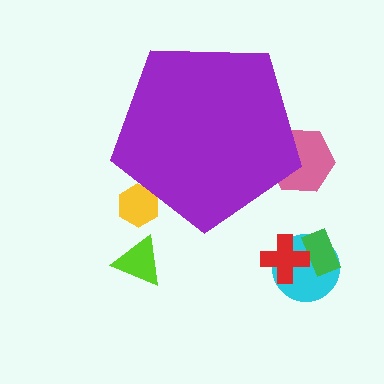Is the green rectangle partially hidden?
No, the green rectangle is fully visible.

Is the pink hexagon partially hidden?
Yes, the pink hexagon is partially hidden behind the purple pentagon.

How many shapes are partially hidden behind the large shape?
2 shapes are partially hidden.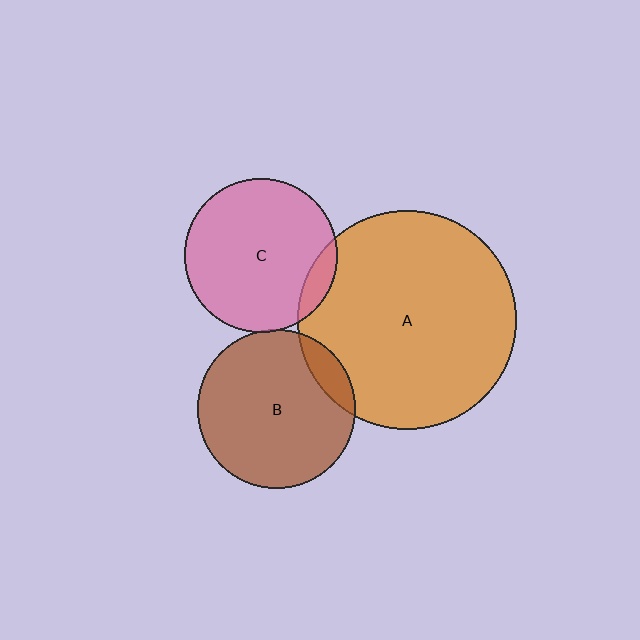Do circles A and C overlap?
Yes.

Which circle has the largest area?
Circle A (orange).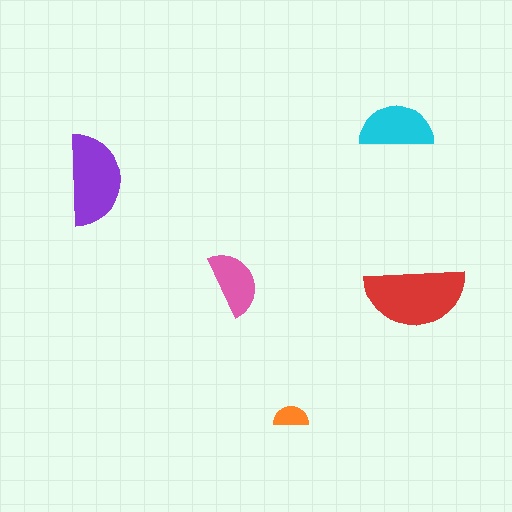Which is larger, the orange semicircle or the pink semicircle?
The pink one.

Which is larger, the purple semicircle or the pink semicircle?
The purple one.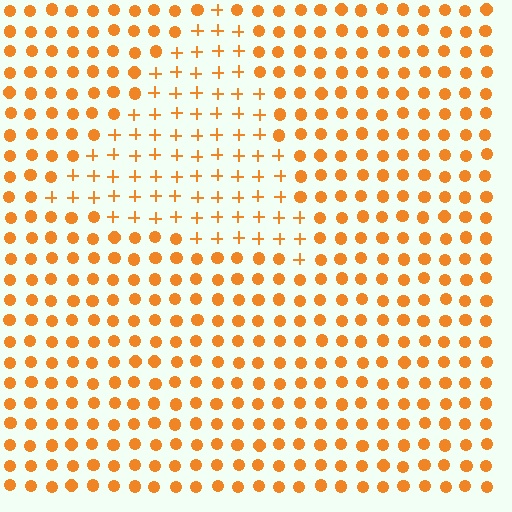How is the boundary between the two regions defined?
The boundary is defined by a change in element shape: plus signs inside vs. circles outside. All elements share the same color and spacing.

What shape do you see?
I see a triangle.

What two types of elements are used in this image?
The image uses plus signs inside the triangle region and circles outside it.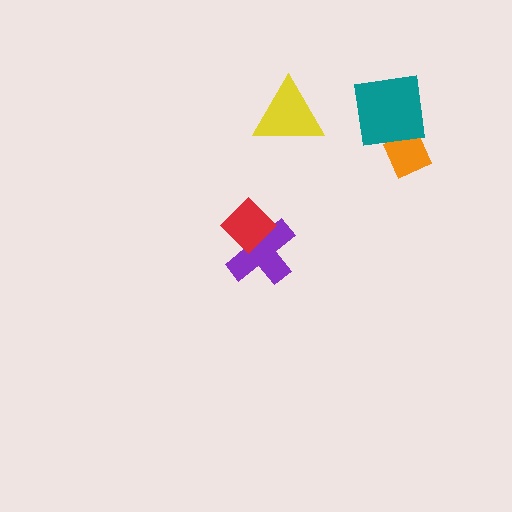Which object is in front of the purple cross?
The red diamond is in front of the purple cross.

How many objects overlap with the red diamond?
1 object overlaps with the red diamond.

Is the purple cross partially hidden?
Yes, it is partially covered by another shape.